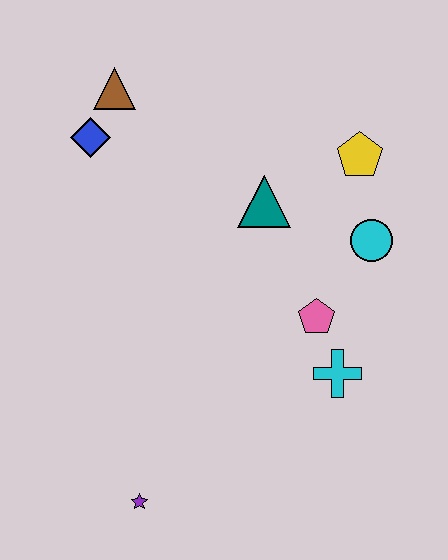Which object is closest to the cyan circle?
The yellow pentagon is closest to the cyan circle.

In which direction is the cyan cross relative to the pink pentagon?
The cyan cross is below the pink pentagon.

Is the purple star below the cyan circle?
Yes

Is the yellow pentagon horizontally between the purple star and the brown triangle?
No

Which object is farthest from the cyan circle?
The purple star is farthest from the cyan circle.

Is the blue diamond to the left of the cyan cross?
Yes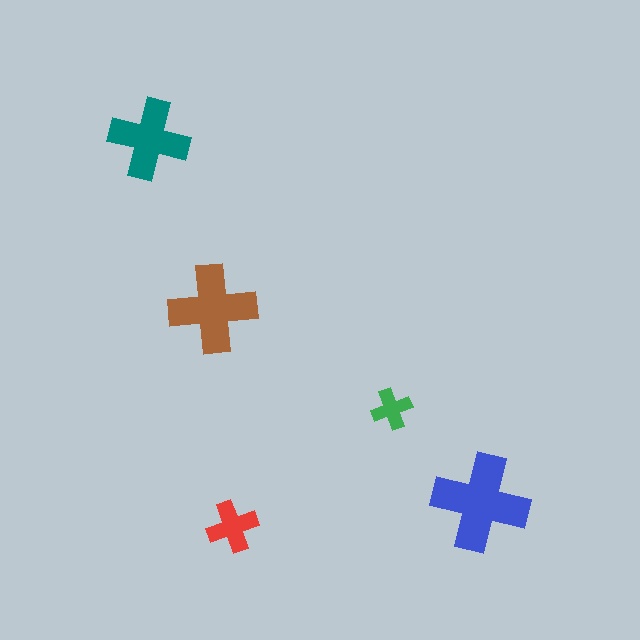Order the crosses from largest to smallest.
the blue one, the brown one, the teal one, the red one, the green one.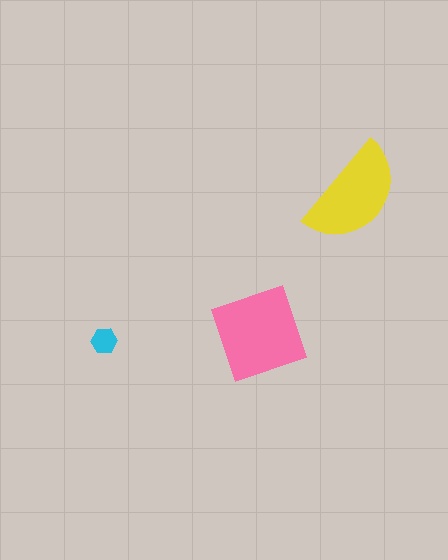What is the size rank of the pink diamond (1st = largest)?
1st.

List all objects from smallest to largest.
The cyan hexagon, the yellow semicircle, the pink diamond.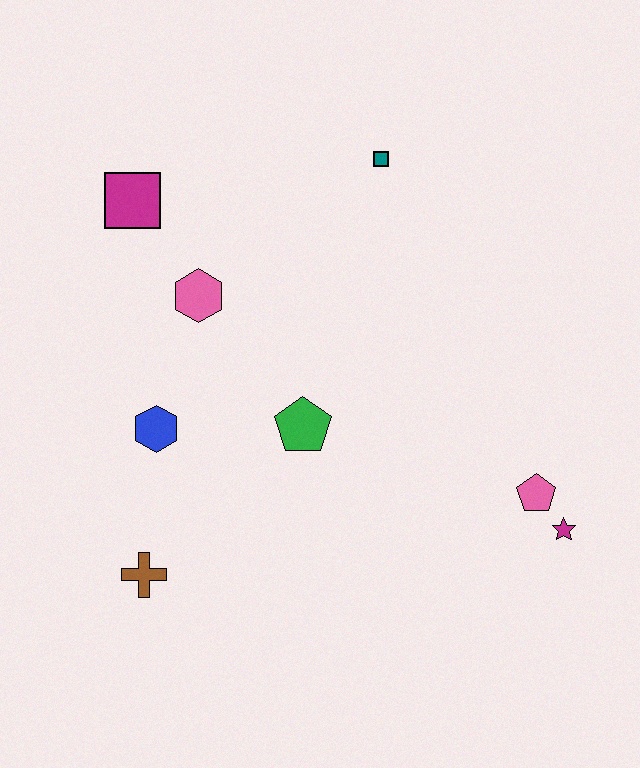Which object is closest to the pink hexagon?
The magenta square is closest to the pink hexagon.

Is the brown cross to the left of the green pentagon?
Yes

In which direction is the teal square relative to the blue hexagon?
The teal square is above the blue hexagon.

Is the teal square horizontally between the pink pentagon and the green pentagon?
Yes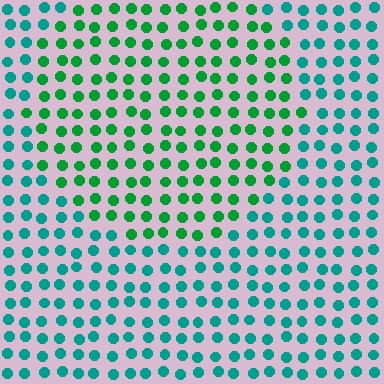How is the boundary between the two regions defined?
The boundary is defined purely by a slight shift in hue (about 36 degrees). Spacing, size, and orientation are identical on both sides.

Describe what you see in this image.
The image is filled with small teal elements in a uniform arrangement. A circle-shaped region is visible where the elements are tinted to a slightly different hue, forming a subtle color boundary.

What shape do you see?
I see a circle.